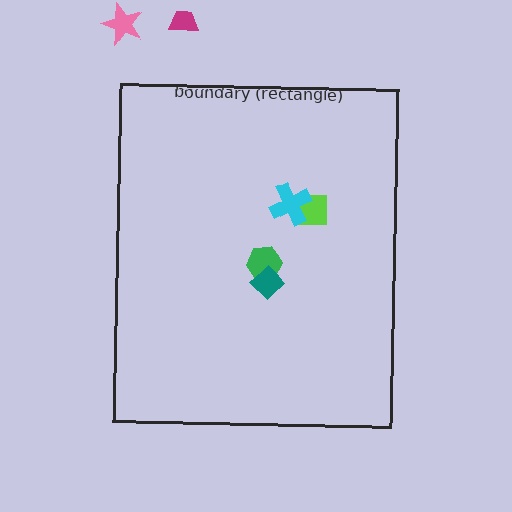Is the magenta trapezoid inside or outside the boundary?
Outside.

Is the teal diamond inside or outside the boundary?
Inside.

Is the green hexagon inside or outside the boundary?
Inside.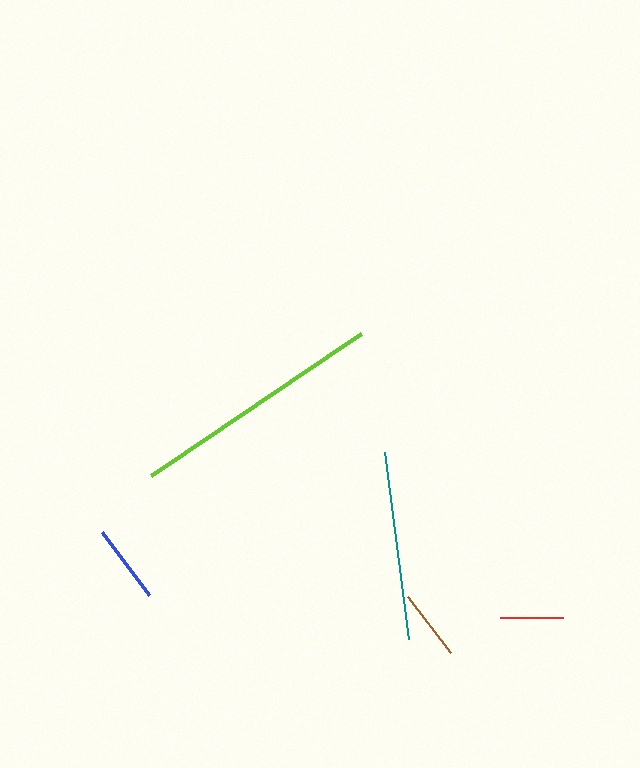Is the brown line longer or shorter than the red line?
The brown line is longer than the red line.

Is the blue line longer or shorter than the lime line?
The lime line is longer than the blue line.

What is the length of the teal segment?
The teal segment is approximately 188 pixels long.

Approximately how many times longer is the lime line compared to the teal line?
The lime line is approximately 1.3 times the length of the teal line.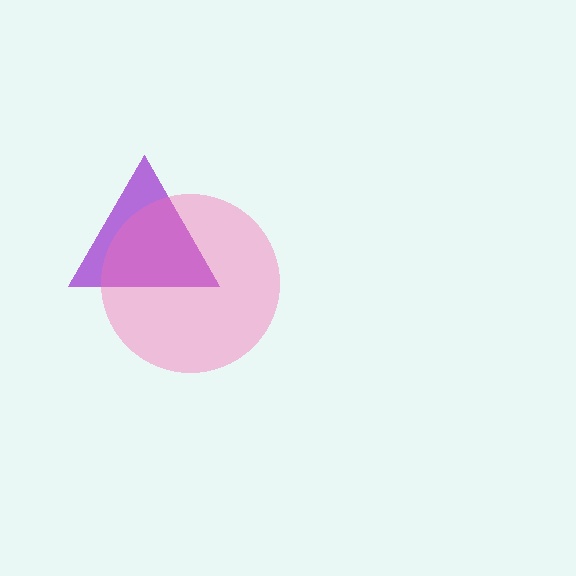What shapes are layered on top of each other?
The layered shapes are: a purple triangle, a pink circle.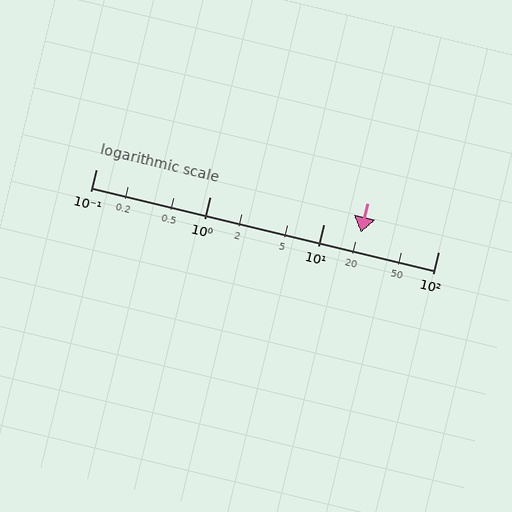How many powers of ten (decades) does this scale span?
The scale spans 3 decades, from 0.1 to 100.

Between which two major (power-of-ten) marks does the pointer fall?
The pointer is between 10 and 100.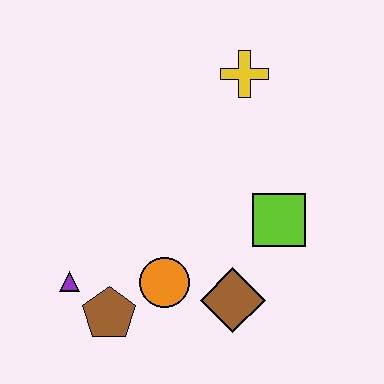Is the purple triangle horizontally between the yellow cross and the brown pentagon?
No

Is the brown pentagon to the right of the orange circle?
No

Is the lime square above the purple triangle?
Yes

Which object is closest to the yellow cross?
The lime square is closest to the yellow cross.